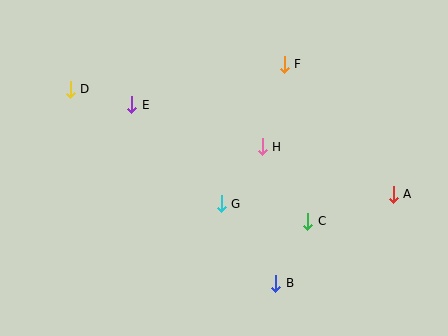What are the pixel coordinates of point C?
Point C is at (308, 221).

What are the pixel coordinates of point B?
Point B is at (276, 283).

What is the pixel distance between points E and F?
The distance between E and F is 157 pixels.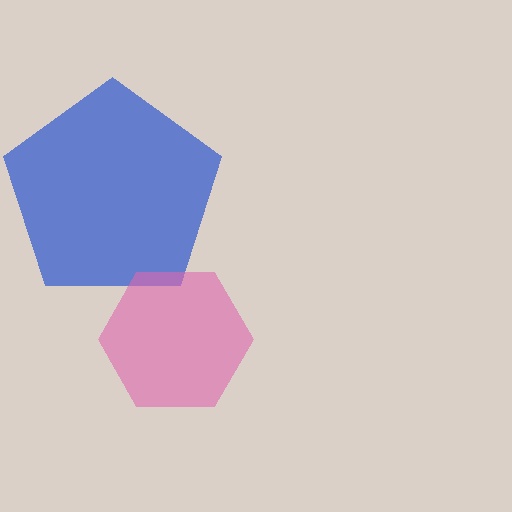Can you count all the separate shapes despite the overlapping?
Yes, there are 2 separate shapes.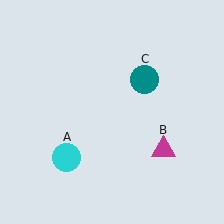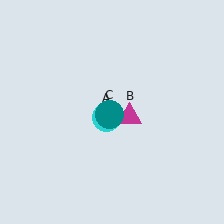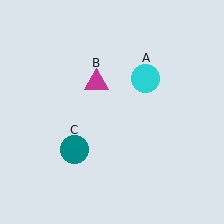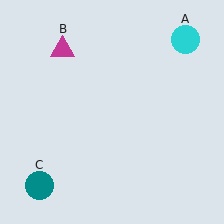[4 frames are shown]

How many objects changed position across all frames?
3 objects changed position: cyan circle (object A), magenta triangle (object B), teal circle (object C).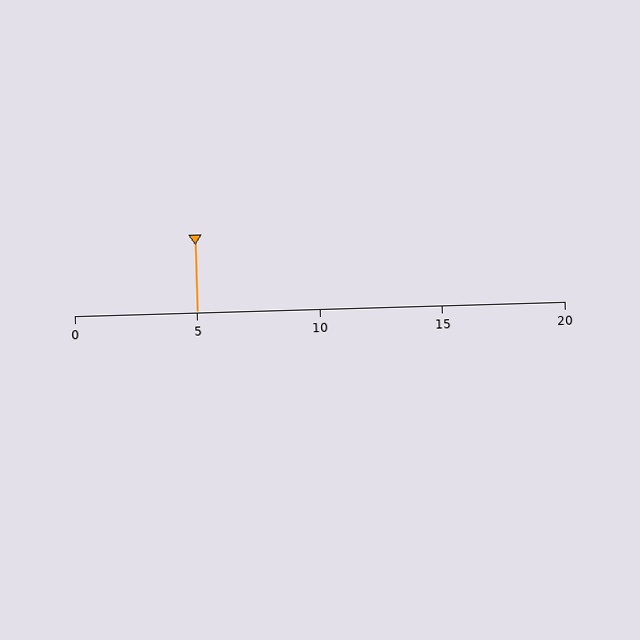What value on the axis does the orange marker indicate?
The marker indicates approximately 5.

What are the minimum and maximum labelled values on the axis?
The axis runs from 0 to 20.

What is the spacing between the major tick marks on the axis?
The major ticks are spaced 5 apart.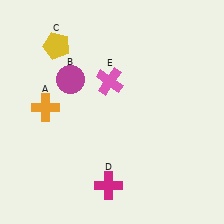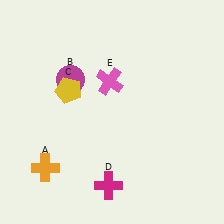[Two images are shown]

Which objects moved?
The objects that moved are: the orange cross (A), the yellow pentagon (C).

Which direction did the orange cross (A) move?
The orange cross (A) moved down.